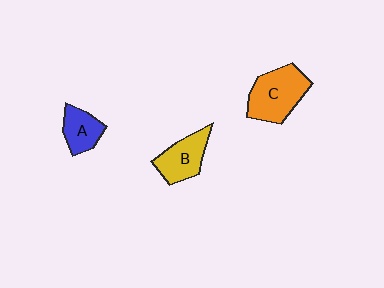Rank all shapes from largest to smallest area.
From largest to smallest: C (orange), B (yellow), A (blue).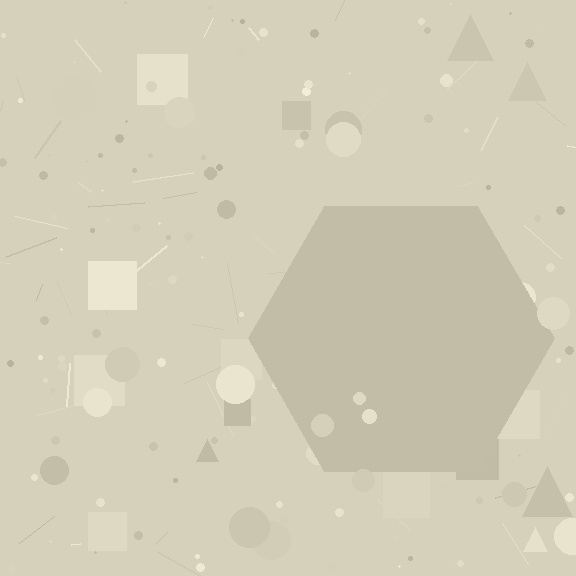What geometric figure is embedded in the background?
A hexagon is embedded in the background.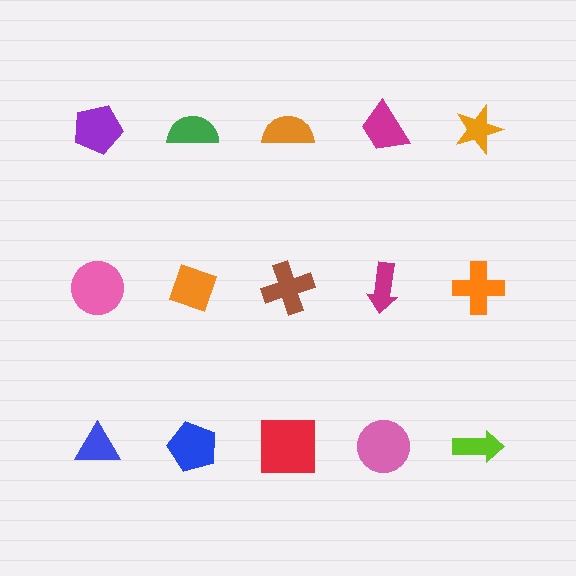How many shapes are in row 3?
5 shapes.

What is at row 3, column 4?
A pink circle.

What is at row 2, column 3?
A brown cross.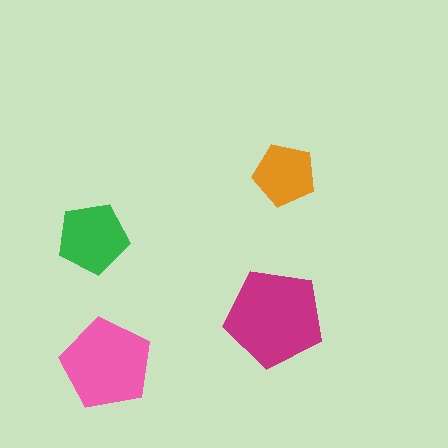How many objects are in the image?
There are 4 objects in the image.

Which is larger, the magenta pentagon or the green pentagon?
The magenta one.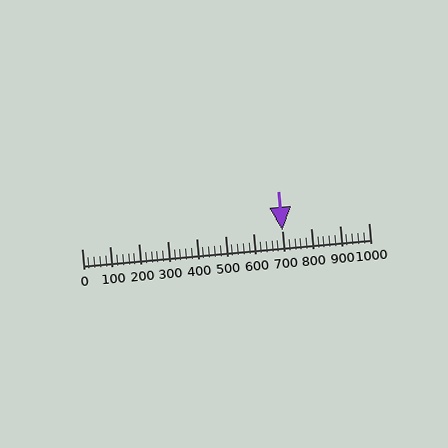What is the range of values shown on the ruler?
The ruler shows values from 0 to 1000.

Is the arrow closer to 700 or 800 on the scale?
The arrow is closer to 700.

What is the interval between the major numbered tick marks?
The major tick marks are spaced 100 units apart.